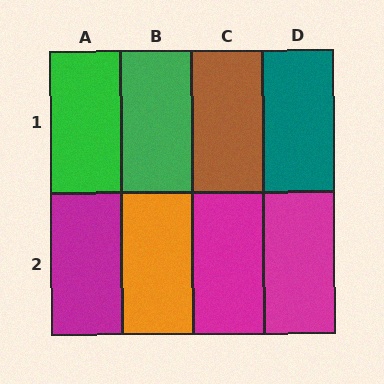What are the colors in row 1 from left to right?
Green, green, brown, teal.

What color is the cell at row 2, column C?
Magenta.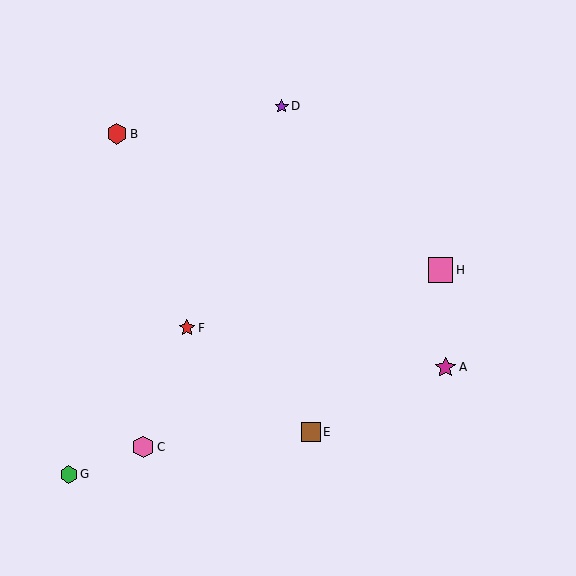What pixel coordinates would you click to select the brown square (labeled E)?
Click at (311, 432) to select the brown square E.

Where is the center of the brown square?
The center of the brown square is at (311, 432).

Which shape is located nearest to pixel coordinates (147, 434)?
The pink hexagon (labeled C) at (143, 447) is nearest to that location.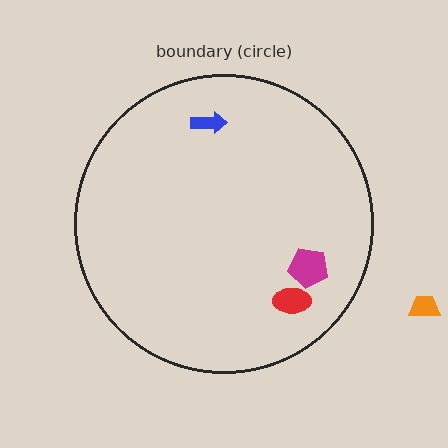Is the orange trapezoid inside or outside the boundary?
Outside.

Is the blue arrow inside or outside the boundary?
Inside.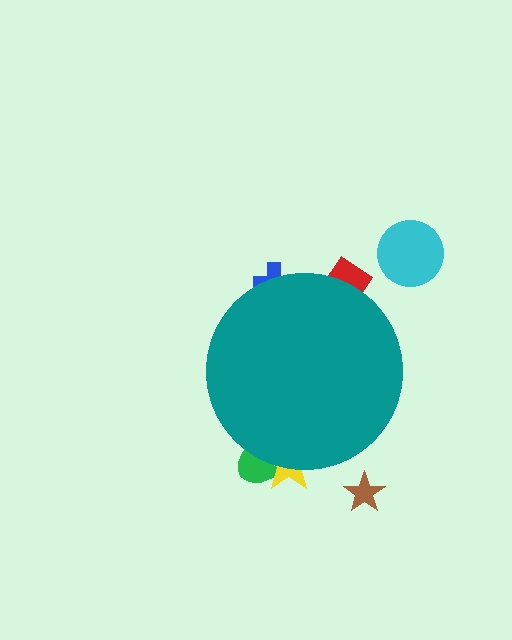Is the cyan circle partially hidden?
No, the cyan circle is fully visible.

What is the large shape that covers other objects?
A teal circle.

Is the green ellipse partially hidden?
Yes, the green ellipse is partially hidden behind the teal circle.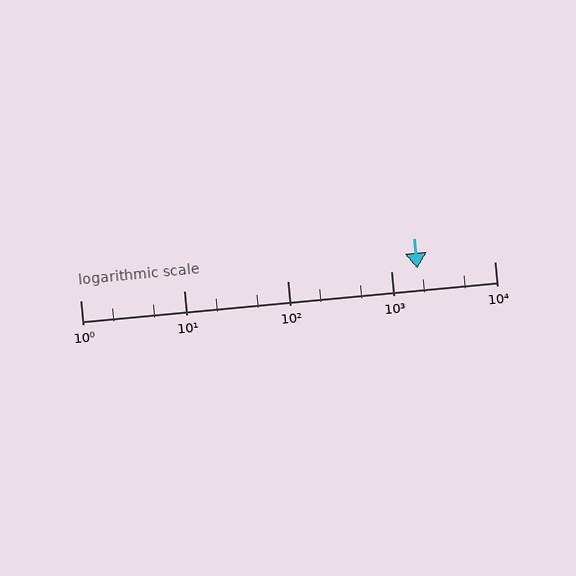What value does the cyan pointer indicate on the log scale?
The pointer indicates approximately 1800.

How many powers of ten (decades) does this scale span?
The scale spans 4 decades, from 1 to 10000.